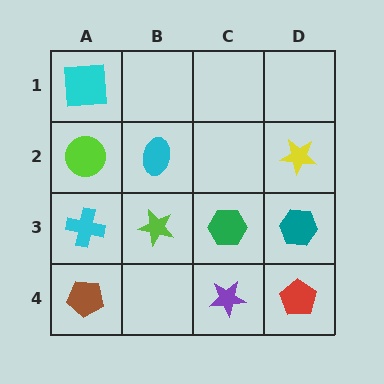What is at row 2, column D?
A yellow star.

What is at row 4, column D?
A red pentagon.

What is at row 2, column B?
A cyan ellipse.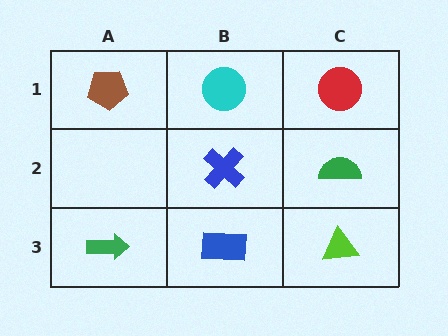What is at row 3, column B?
A blue rectangle.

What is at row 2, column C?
A green semicircle.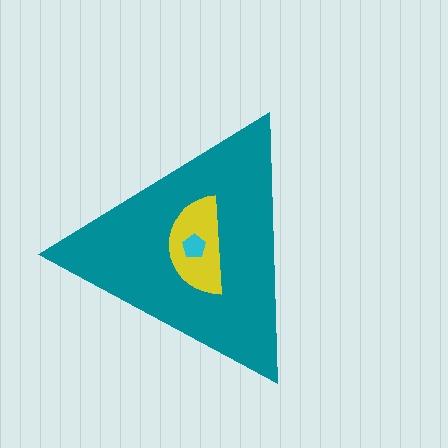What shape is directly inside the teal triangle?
The yellow semicircle.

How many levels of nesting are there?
3.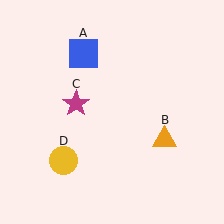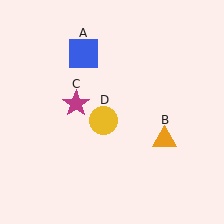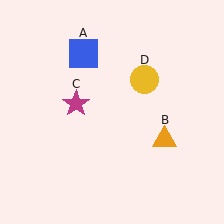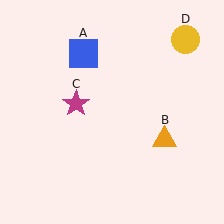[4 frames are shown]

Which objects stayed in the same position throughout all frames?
Blue square (object A) and orange triangle (object B) and magenta star (object C) remained stationary.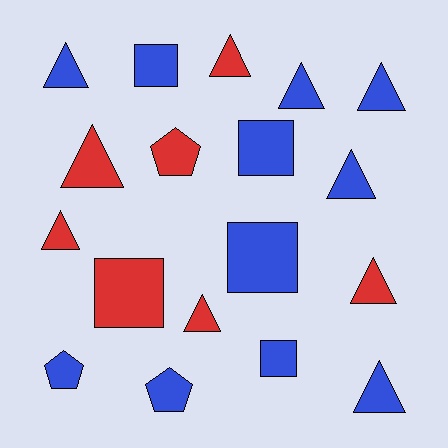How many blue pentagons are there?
There are 2 blue pentagons.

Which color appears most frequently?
Blue, with 11 objects.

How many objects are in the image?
There are 18 objects.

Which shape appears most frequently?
Triangle, with 10 objects.